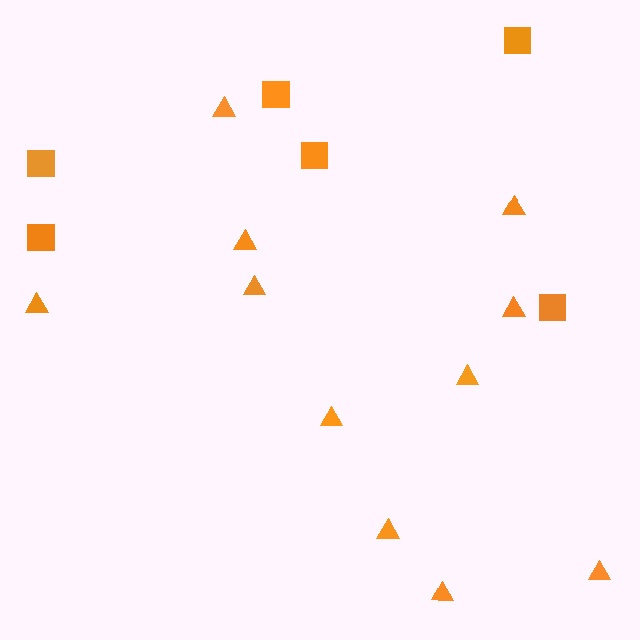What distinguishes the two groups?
There are 2 groups: one group of squares (6) and one group of triangles (11).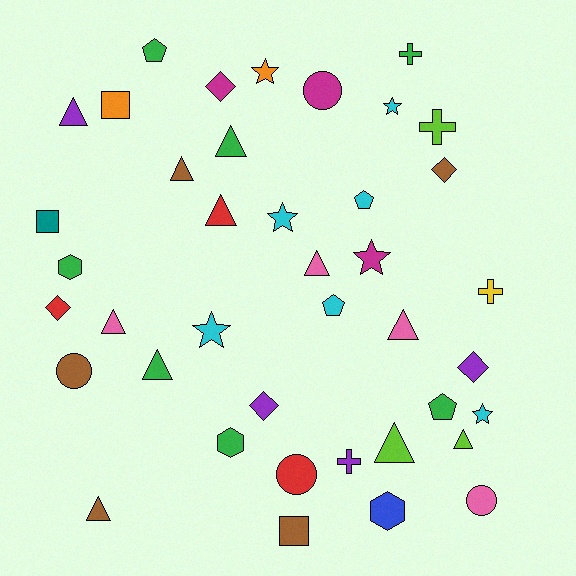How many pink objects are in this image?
There are 4 pink objects.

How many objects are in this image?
There are 40 objects.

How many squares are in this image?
There are 3 squares.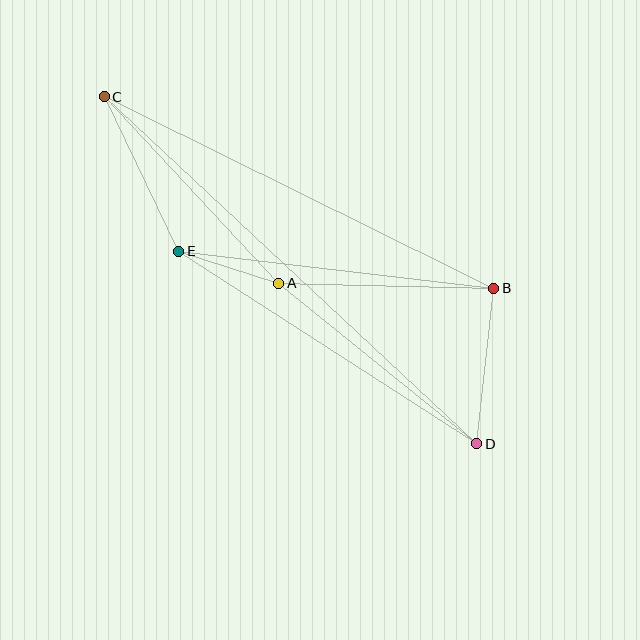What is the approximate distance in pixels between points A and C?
The distance between A and C is approximately 256 pixels.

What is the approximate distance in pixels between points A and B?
The distance between A and B is approximately 215 pixels.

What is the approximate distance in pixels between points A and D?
The distance between A and D is approximately 255 pixels.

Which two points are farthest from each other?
Points C and D are farthest from each other.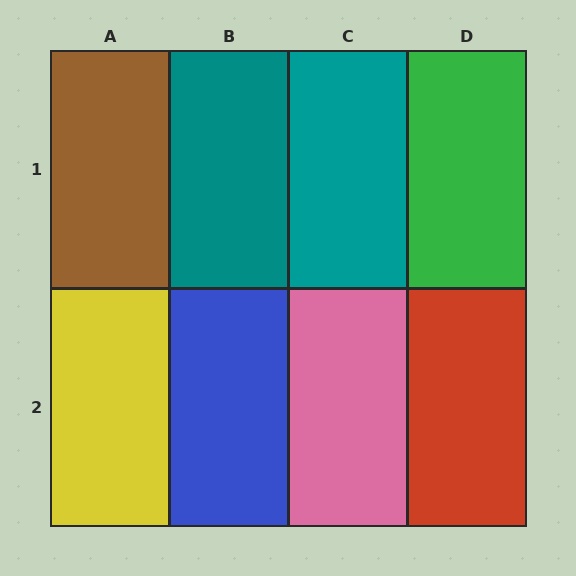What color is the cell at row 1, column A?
Brown.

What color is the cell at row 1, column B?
Teal.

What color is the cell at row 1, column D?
Green.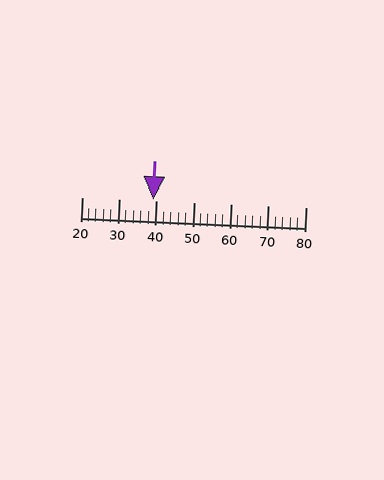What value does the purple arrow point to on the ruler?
The purple arrow points to approximately 39.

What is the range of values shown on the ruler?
The ruler shows values from 20 to 80.